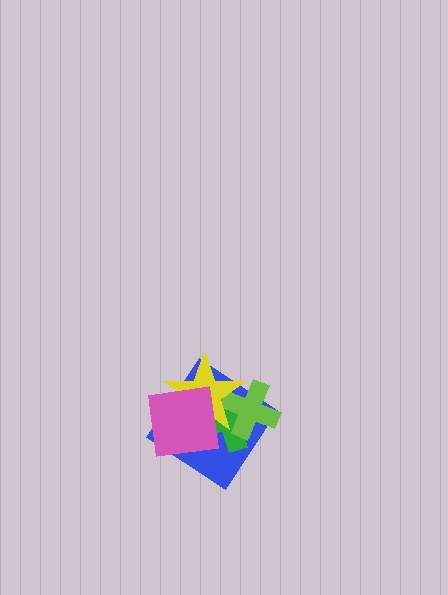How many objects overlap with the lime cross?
3 objects overlap with the lime cross.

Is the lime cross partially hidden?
Yes, it is partially covered by another shape.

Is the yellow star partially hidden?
Yes, it is partially covered by another shape.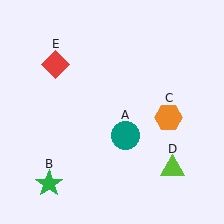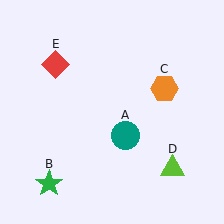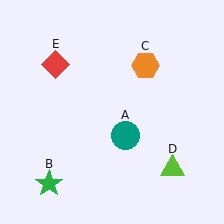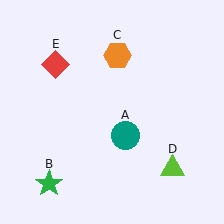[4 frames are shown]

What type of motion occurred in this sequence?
The orange hexagon (object C) rotated counterclockwise around the center of the scene.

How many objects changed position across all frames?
1 object changed position: orange hexagon (object C).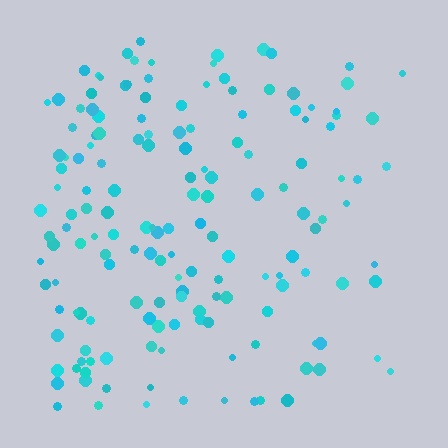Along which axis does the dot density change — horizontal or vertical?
Horizontal.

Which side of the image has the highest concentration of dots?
The left.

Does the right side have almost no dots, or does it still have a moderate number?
Still a moderate number, just noticeably fewer than the left.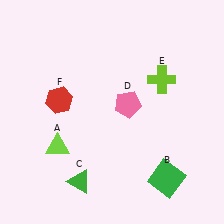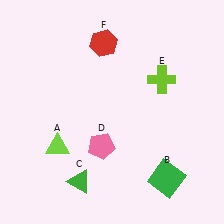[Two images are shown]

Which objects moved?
The objects that moved are: the pink pentagon (D), the red hexagon (F).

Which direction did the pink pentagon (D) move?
The pink pentagon (D) moved down.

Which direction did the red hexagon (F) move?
The red hexagon (F) moved up.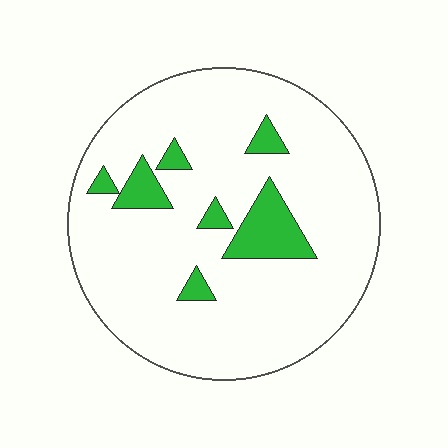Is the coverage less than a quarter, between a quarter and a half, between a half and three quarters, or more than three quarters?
Less than a quarter.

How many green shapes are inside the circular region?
7.